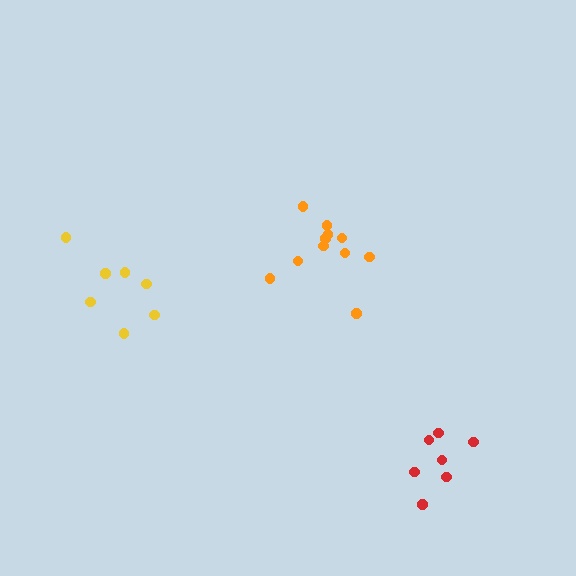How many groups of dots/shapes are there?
There are 3 groups.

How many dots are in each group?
Group 1: 11 dots, Group 2: 7 dots, Group 3: 8 dots (26 total).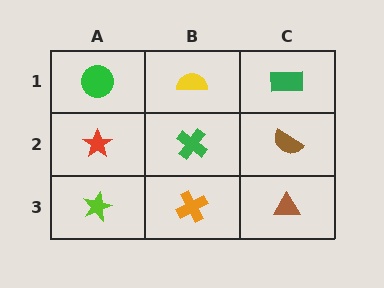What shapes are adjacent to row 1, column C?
A brown semicircle (row 2, column C), a yellow semicircle (row 1, column B).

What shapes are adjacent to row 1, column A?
A red star (row 2, column A), a yellow semicircle (row 1, column B).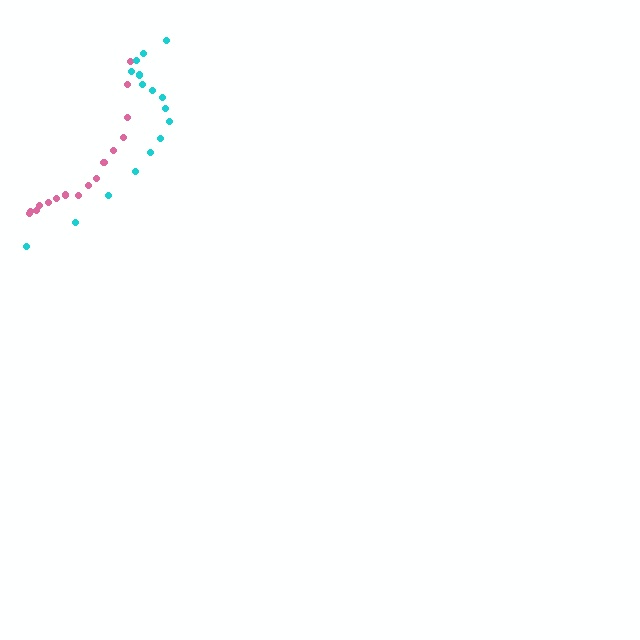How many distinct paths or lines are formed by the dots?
There are 2 distinct paths.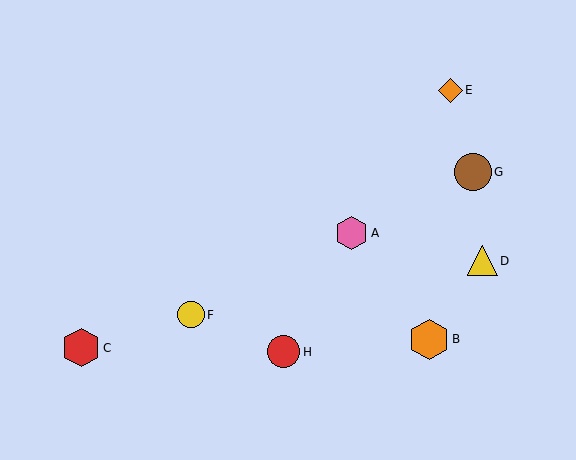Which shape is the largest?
The orange hexagon (labeled B) is the largest.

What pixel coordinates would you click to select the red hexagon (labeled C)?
Click at (81, 348) to select the red hexagon C.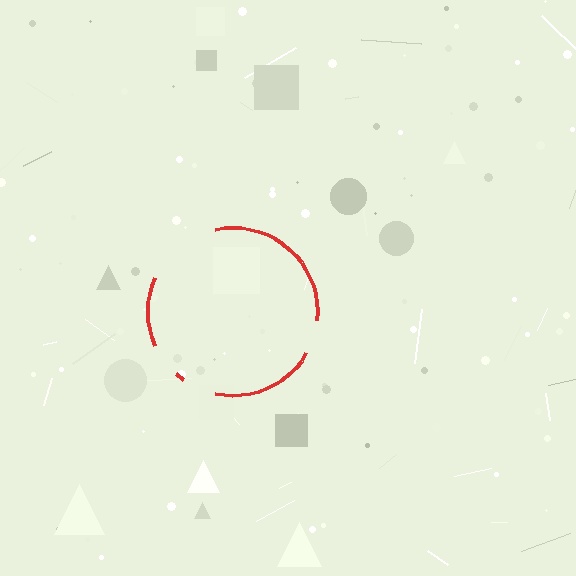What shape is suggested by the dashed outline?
The dashed outline suggests a circle.